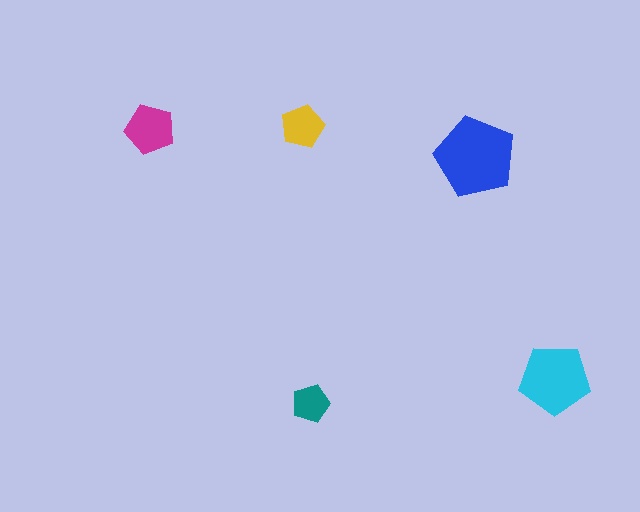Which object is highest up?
The yellow pentagon is topmost.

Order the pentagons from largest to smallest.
the blue one, the cyan one, the magenta one, the yellow one, the teal one.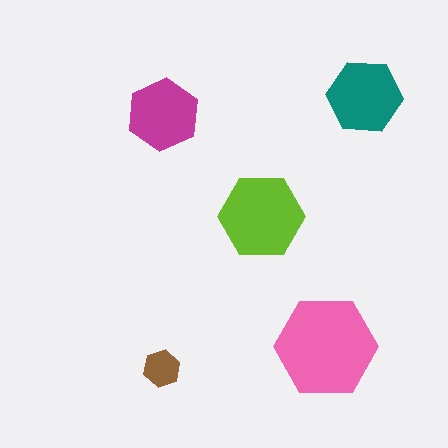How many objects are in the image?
There are 5 objects in the image.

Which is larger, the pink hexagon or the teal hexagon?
The pink one.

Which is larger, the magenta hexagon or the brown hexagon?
The magenta one.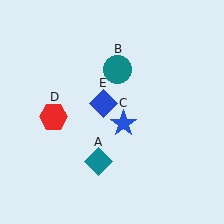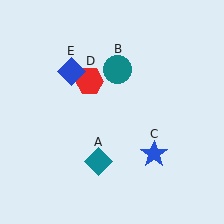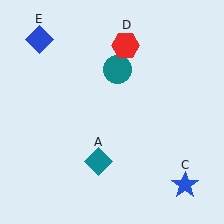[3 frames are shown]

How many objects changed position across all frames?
3 objects changed position: blue star (object C), red hexagon (object D), blue diamond (object E).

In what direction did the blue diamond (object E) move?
The blue diamond (object E) moved up and to the left.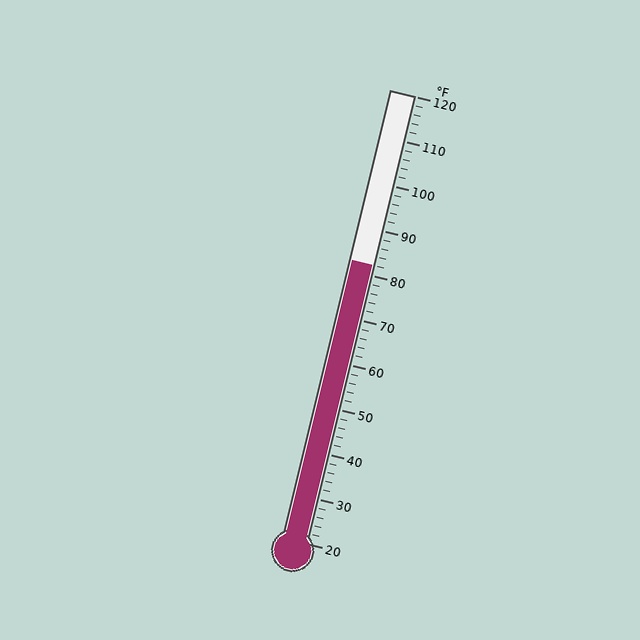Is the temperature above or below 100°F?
The temperature is below 100°F.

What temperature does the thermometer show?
The thermometer shows approximately 82°F.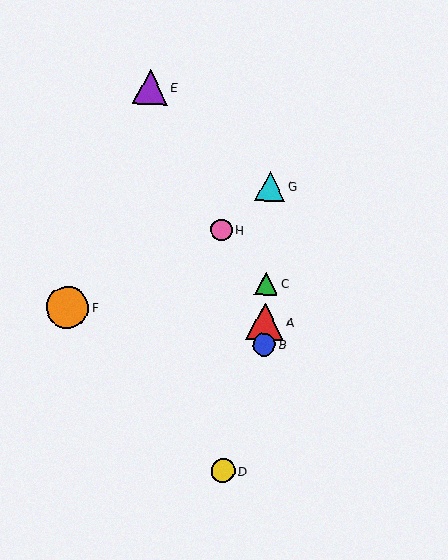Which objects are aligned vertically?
Objects A, B, C, G are aligned vertically.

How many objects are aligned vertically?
4 objects (A, B, C, G) are aligned vertically.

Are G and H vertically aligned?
No, G is at x≈270 and H is at x≈221.